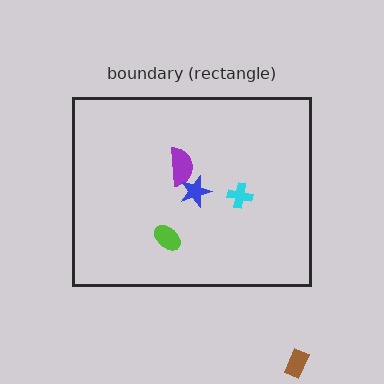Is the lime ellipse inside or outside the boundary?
Inside.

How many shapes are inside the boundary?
4 inside, 1 outside.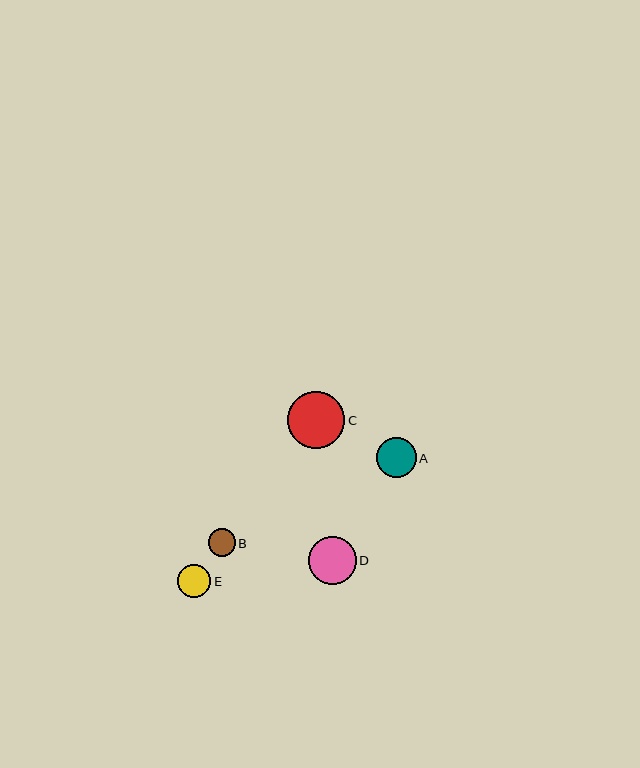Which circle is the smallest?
Circle B is the smallest with a size of approximately 27 pixels.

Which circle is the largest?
Circle C is the largest with a size of approximately 57 pixels.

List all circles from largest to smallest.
From largest to smallest: C, D, A, E, B.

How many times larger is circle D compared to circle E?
Circle D is approximately 1.5 times the size of circle E.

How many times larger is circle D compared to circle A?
Circle D is approximately 1.2 times the size of circle A.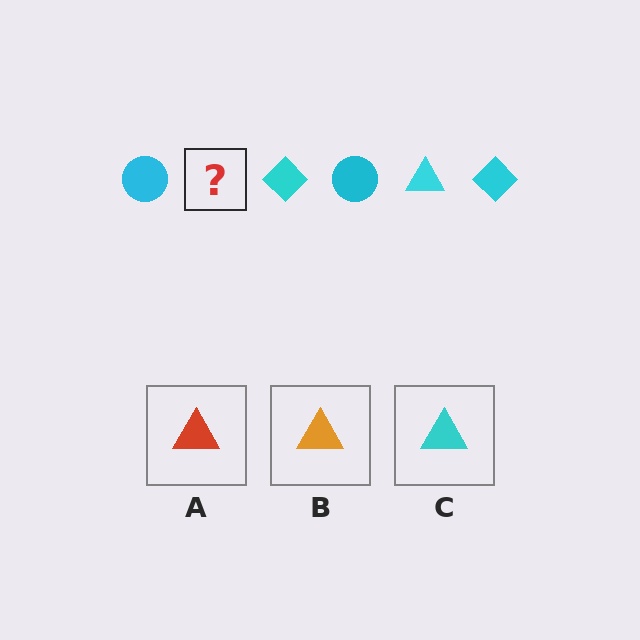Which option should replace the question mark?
Option C.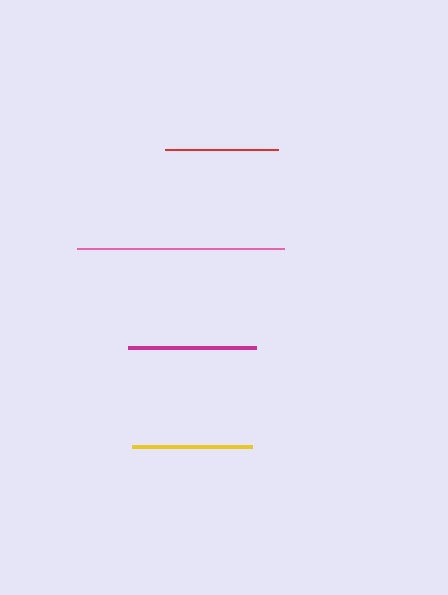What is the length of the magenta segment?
The magenta segment is approximately 128 pixels long.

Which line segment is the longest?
The pink line is the longest at approximately 206 pixels.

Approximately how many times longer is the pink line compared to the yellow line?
The pink line is approximately 1.7 times the length of the yellow line.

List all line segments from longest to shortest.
From longest to shortest: pink, magenta, yellow, red.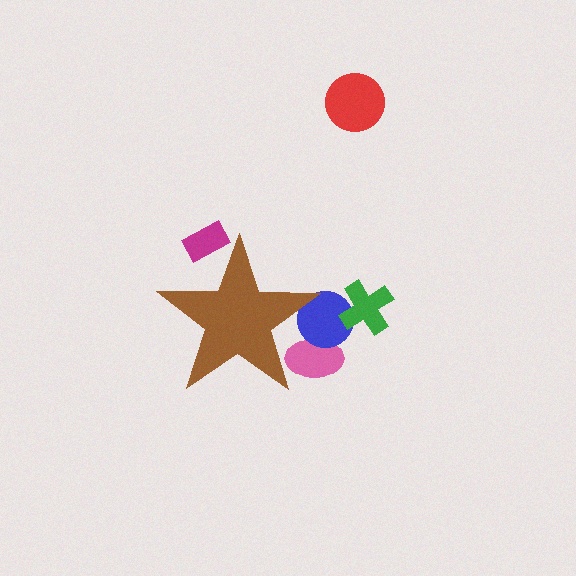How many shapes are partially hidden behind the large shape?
3 shapes are partially hidden.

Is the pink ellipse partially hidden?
Yes, the pink ellipse is partially hidden behind the brown star.